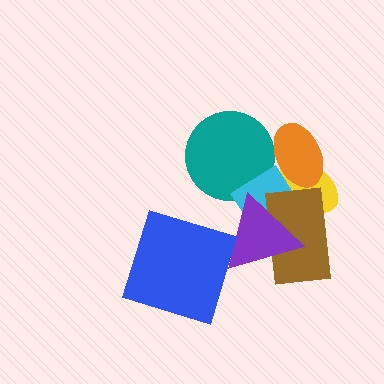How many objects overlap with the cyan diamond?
5 objects overlap with the cyan diamond.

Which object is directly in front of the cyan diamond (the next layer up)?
The brown rectangle is directly in front of the cyan diamond.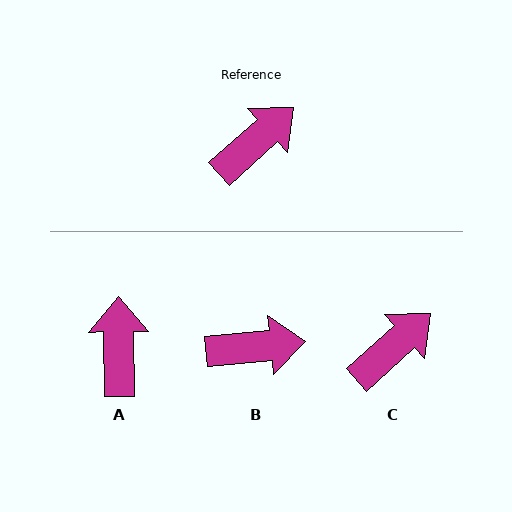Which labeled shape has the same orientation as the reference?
C.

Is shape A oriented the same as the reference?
No, it is off by about 49 degrees.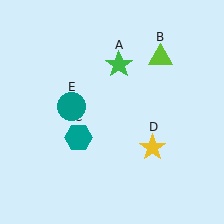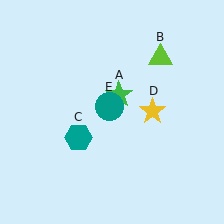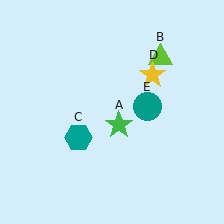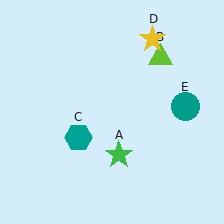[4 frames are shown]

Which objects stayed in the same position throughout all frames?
Lime triangle (object B) and teal hexagon (object C) remained stationary.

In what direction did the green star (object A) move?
The green star (object A) moved down.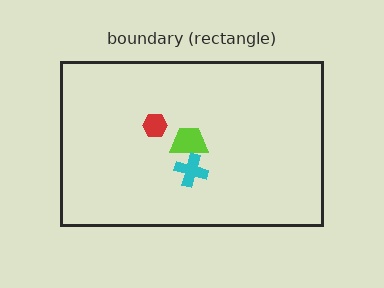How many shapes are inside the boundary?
3 inside, 0 outside.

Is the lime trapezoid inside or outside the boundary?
Inside.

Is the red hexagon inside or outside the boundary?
Inside.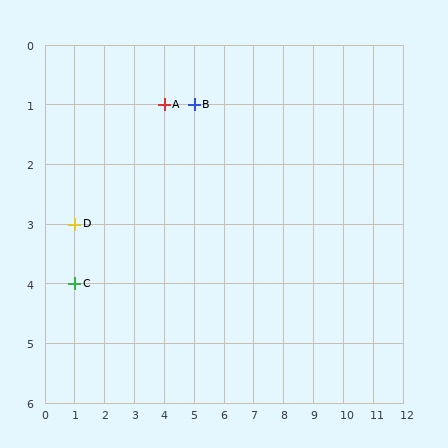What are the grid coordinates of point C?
Point C is at grid coordinates (1, 4).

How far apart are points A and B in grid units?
Points A and B are 1 column apart.